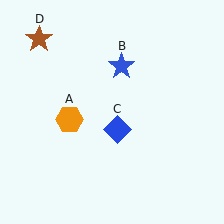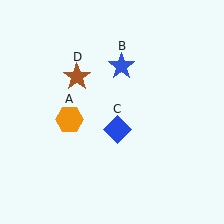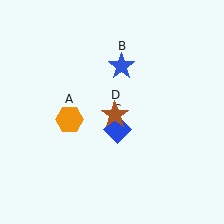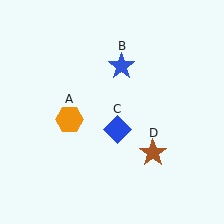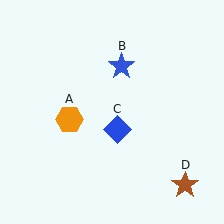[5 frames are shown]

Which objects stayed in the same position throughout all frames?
Orange hexagon (object A) and blue star (object B) and blue diamond (object C) remained stationary.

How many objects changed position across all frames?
1 object changed position: brown star (object D).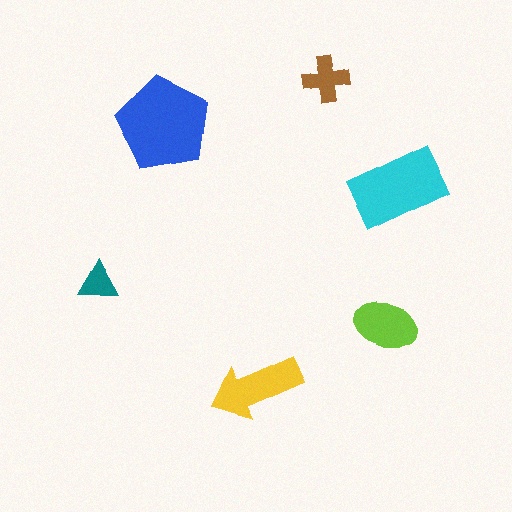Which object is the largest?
The blue pentagon.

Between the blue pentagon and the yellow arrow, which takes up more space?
The blue pentagon.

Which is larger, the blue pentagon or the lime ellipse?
The blue pentagon.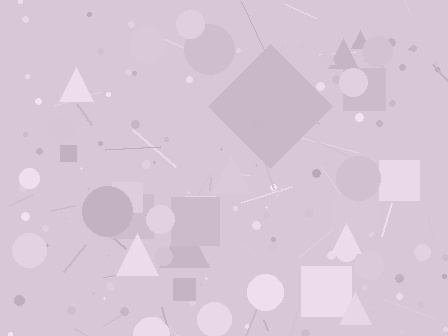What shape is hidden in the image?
A diamond is hidden in the image.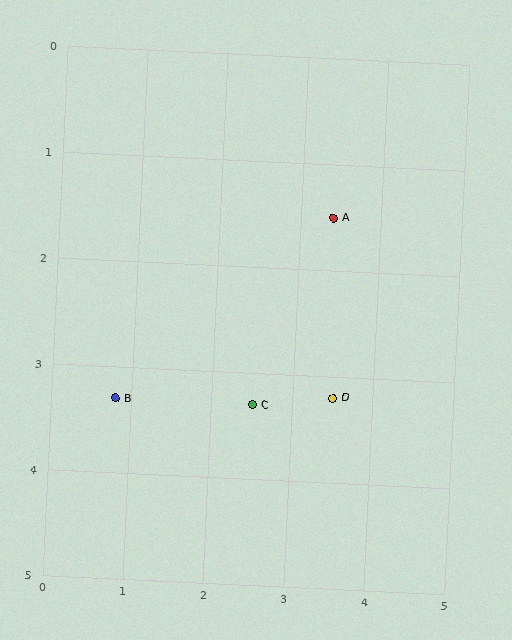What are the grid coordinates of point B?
Point B is at approximately (0.8, 3.3).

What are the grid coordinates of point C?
Point C is at approximately (2.5, 3.3).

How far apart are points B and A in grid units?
Points B and A are about 3.2 grid units apart.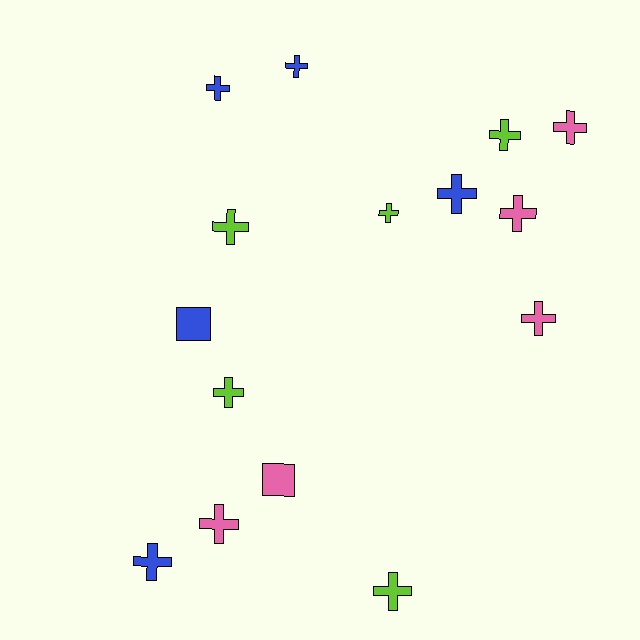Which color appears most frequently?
Pink, with 5 objects.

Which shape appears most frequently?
Cross, with 13 objects.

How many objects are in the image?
There are 15 objects.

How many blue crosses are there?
There are 4 blue crosses.